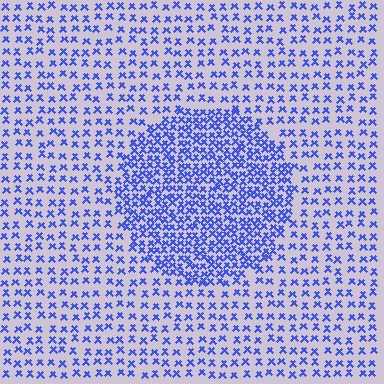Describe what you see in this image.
The image contains small blue elements arranged at two different densities. A circle-shaped region is visible where the elements are more densely packed than the surrounding area.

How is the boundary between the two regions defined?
The boundary is defined by a change in element density (approximately 2.2x ratio). All elements are the same color, size, and shape.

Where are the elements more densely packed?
The elements are more densely packed inside the circle boundary.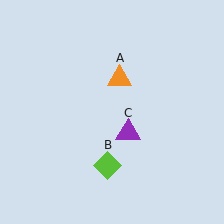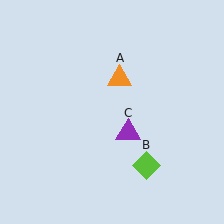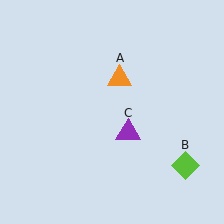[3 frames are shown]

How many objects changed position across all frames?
1 object changed position: lime diamond (object B).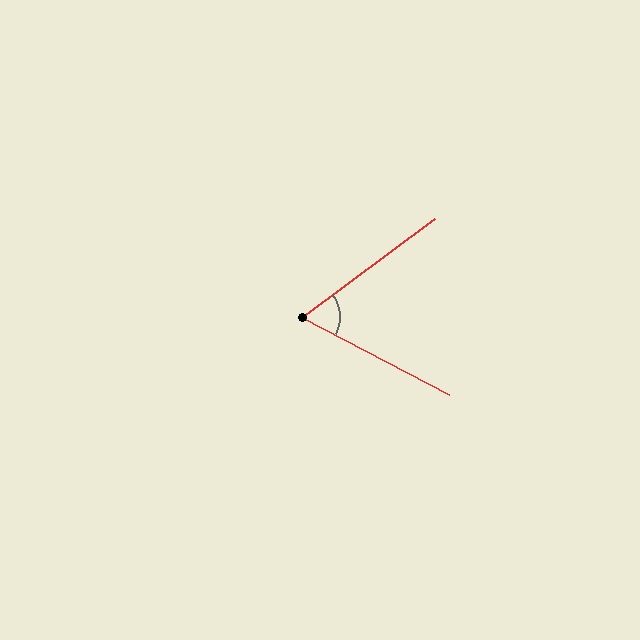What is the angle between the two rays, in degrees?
Approximately 64 degrees.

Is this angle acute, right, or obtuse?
It is acute.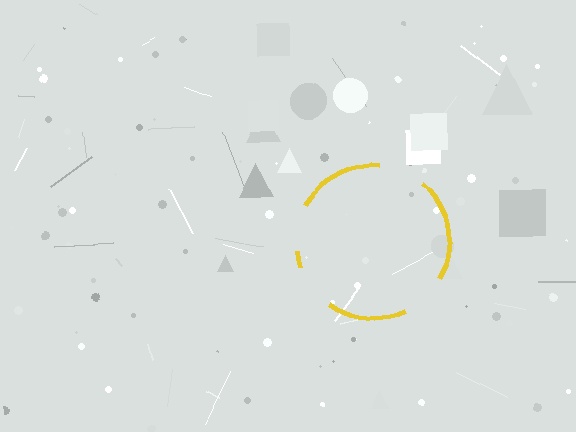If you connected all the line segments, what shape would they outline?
They would outline a circle.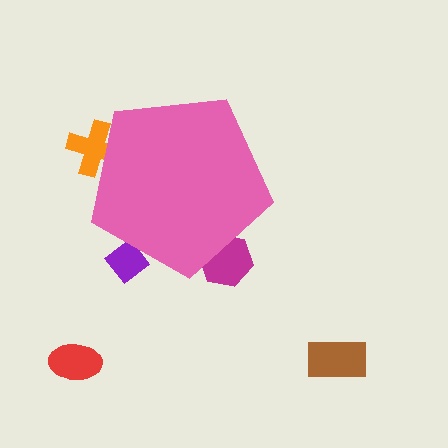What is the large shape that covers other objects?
A pink pentagon.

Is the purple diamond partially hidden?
Yes, the purple diamond is partially hidden behind the pink pentagon.